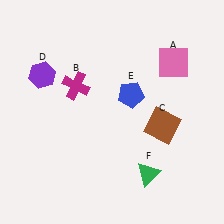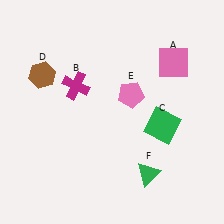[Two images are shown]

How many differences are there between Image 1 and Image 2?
There are 3 differences between the two images.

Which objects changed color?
C changed from brown to green. D changed from purple to brown. E changed from blue to pink.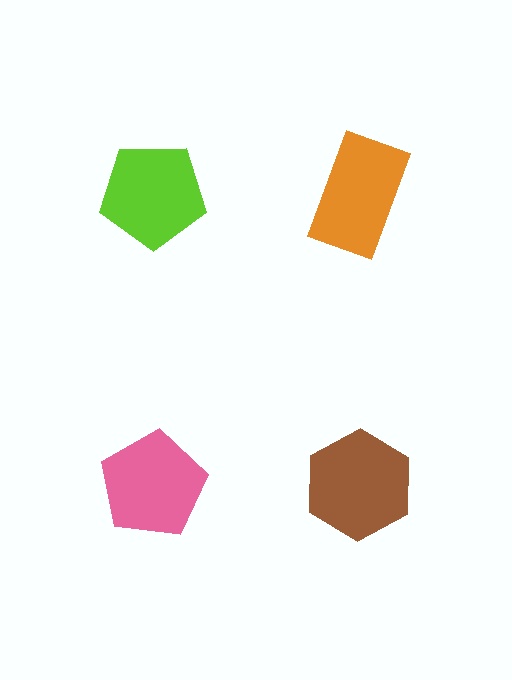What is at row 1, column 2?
An orange rectangle.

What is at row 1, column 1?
A lime pentagon.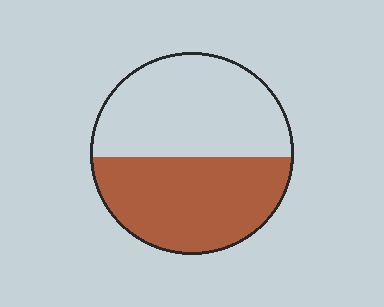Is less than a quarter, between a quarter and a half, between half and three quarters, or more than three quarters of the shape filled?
Between a quarter and a half.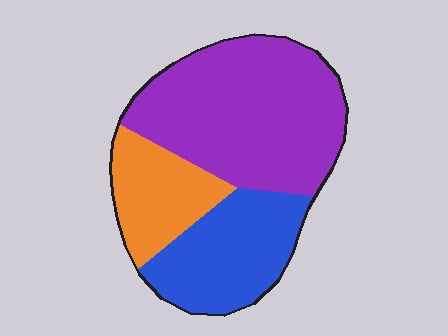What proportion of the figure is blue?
Blue takes up about one quarter (1/4) of the figure.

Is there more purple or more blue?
Purple.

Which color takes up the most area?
Purple, at roughly 50%.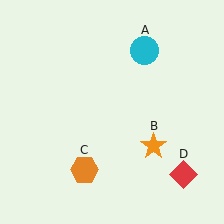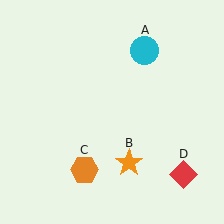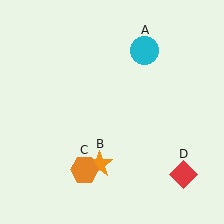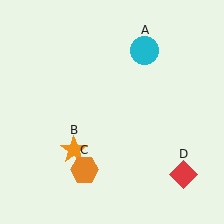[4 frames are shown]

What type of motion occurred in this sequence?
The orange star (object B) rotated clockwise around the center of the scene.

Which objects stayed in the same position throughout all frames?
Cyan circle (object A) and orange hexagon (object C) and red diamond (object D) remained stationary.